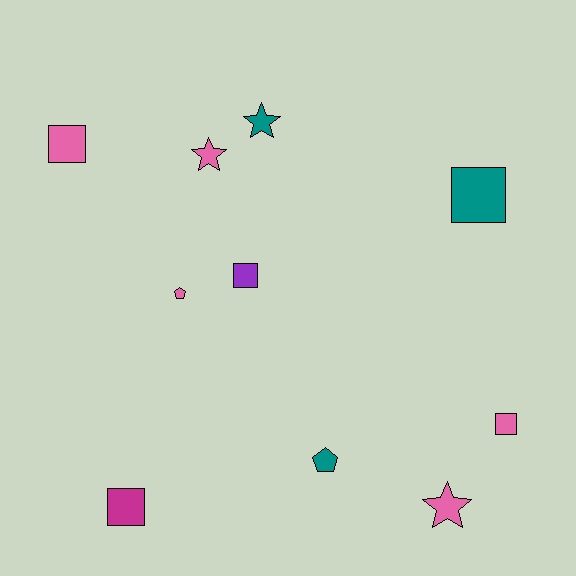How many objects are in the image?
There are 10 objects.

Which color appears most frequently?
Pink, with 5 objects.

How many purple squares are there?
There is 1 purple square.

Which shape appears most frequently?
Square, with 5 objects.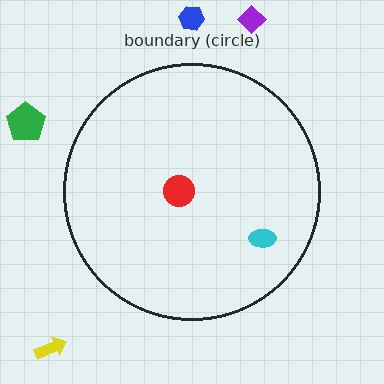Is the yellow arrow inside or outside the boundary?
Outside.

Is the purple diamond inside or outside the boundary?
Outside.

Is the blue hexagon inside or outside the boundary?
Outside.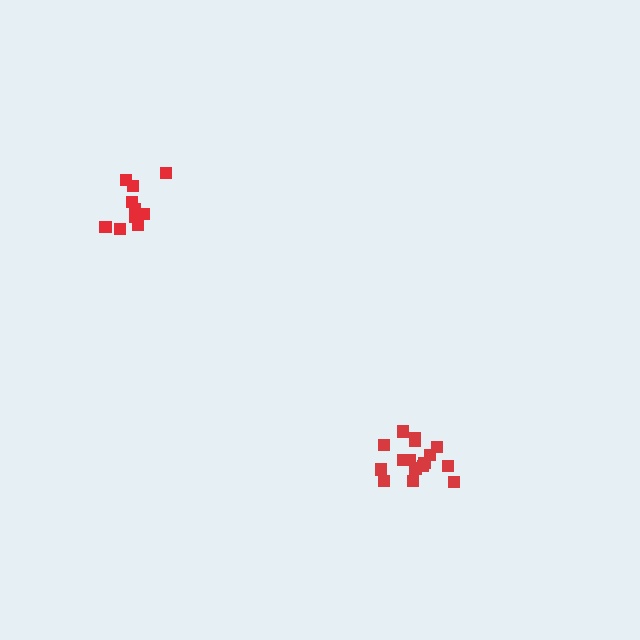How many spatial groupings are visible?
There are 2 spatial groupings.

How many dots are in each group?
Group 1: 11 dots, Group 2: 16 dots (27 total).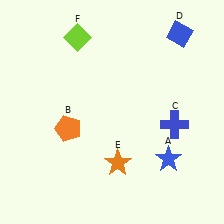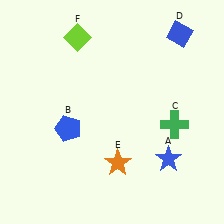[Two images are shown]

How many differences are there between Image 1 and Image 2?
There are 2 differences between the two images.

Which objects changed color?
B changed from orange to blue. C changed from blue to green.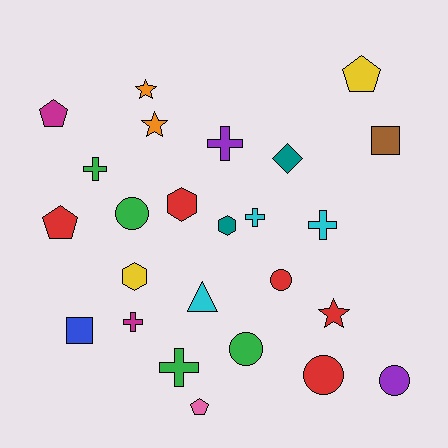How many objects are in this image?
There are 25 objects.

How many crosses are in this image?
There are 6 crosses.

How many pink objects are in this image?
There is 1 pink object.